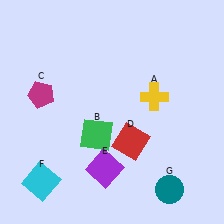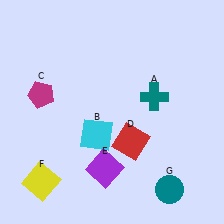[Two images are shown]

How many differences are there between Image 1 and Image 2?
There are 3 differences between the two images.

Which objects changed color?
A changed from yellow to teal. B changed from green to cyan. F changed from cyan to yellow.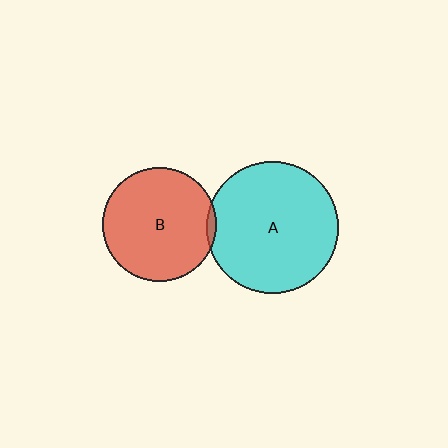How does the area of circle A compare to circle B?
Approximately 1.3 times.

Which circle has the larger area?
Circle A (cyan).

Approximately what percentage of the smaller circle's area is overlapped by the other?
Approximately 5%.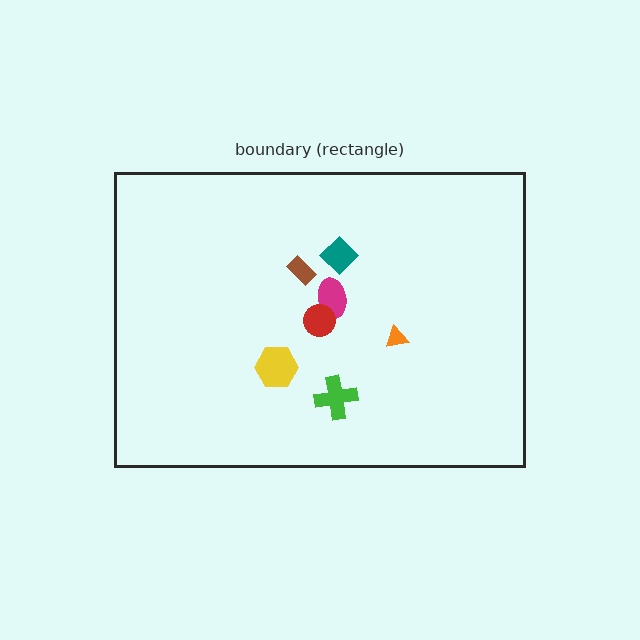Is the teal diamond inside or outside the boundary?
Inside.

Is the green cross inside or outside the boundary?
Inside.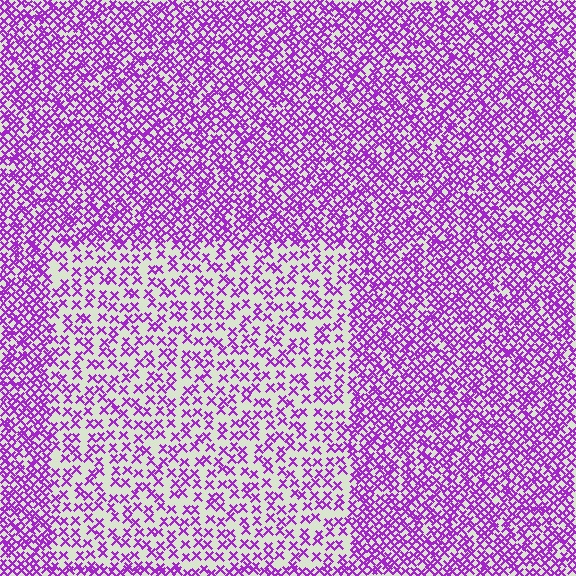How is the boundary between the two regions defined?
The boundary is defined by a change in element density (approximately 2.1x ratio). All elements are the same color, size, and shape.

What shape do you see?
I see a rectangle.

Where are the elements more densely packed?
The elements are more densely packed outside the rectangle boundary.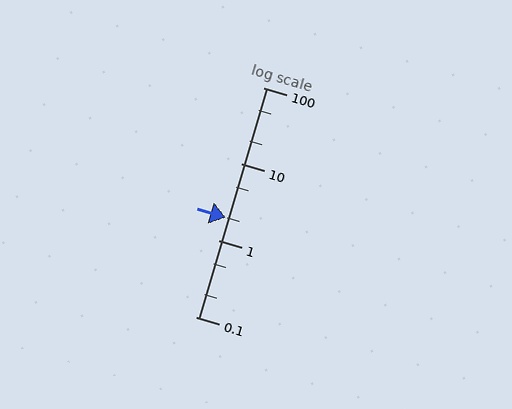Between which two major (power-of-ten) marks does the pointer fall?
The pointer is between 1 and 10.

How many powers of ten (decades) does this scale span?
The scale spans 3 decades, from 0.1 to 100.